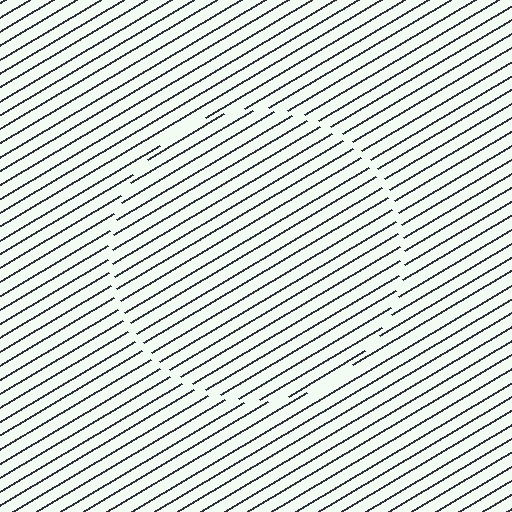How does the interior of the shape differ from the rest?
The interior of the shape contains the same grating, shifted by half a period — the contour is defined by the phase discontinuity where line-ends from the inner and outer gratings abut.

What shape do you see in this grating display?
An illusory circle. The interior of the shape contains the same grating, shifted by half a period — the contour is defined by the phase discontinuity where line-ends from the inner and outer gratings abut.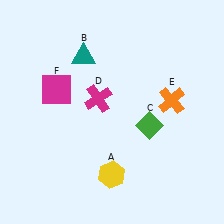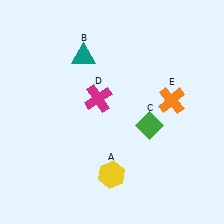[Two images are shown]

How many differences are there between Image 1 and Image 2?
There is 1 difference between the two images.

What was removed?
The magenta square (F) was removed in Image 2.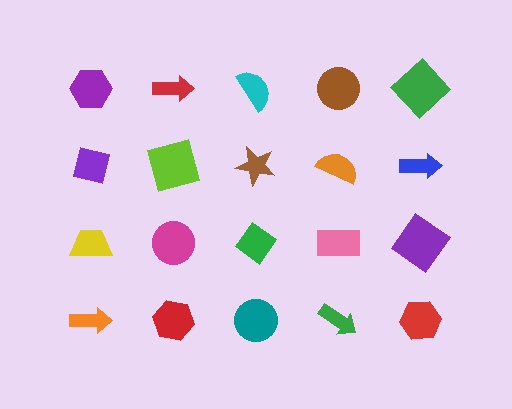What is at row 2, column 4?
An orange semicircle.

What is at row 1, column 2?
A red arrow.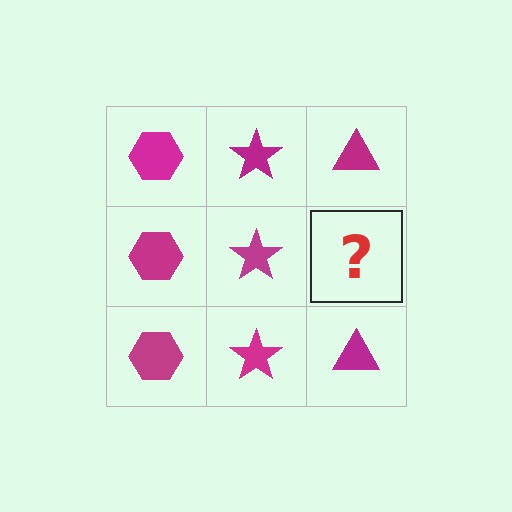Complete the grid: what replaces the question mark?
The question mark should be replaced with a magenta triangle.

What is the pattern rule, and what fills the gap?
The rule is that each column has a consistent shape. The gap should be filled with a magenta triangle.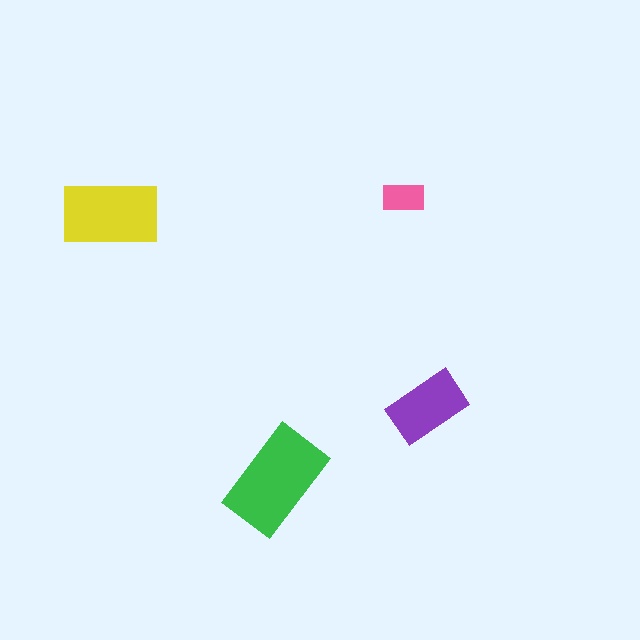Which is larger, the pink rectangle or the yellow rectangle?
The yellow one.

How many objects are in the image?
There are 4 objects in the image.